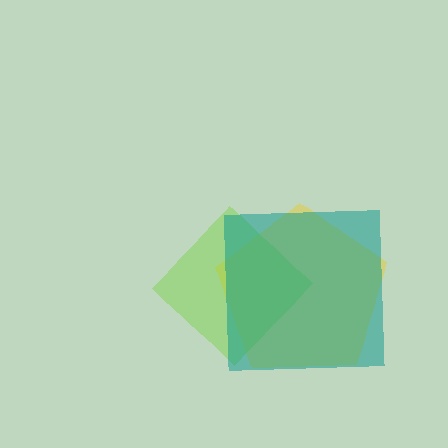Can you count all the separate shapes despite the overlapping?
Yes, there are 3 separate shapes.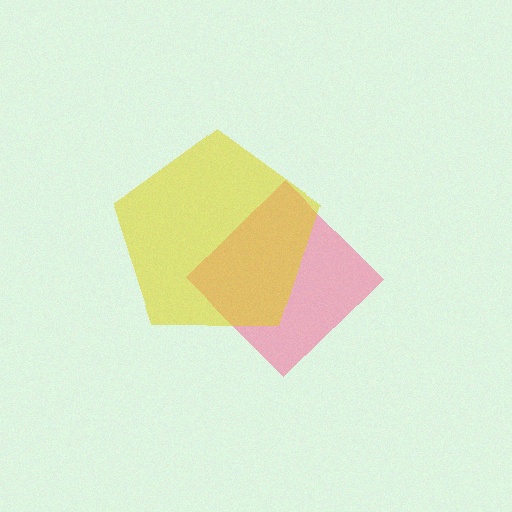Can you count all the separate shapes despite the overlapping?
Yes, there are 2 separate shapes.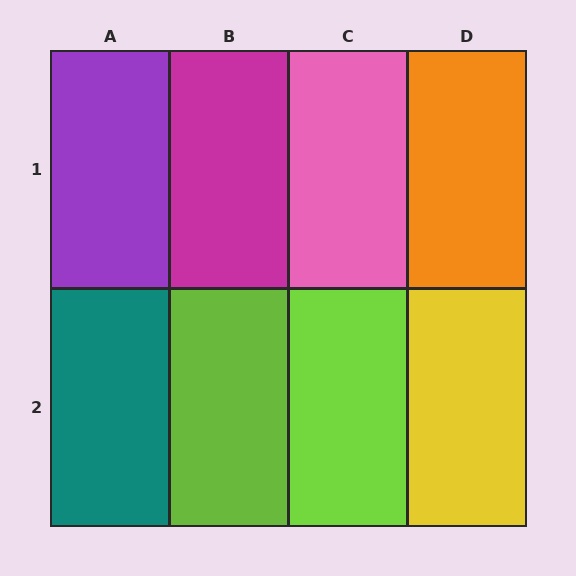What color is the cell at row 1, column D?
Orange.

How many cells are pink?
1 cell is pink.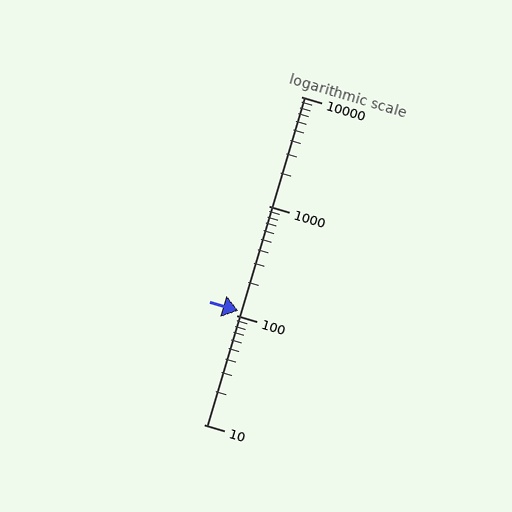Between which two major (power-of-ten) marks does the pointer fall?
The pointer is between 100 and 1000.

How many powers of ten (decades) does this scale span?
The scale spans 3 decades, from 10 to 10000.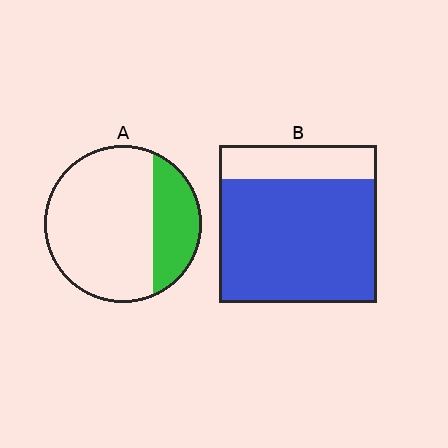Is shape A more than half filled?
No.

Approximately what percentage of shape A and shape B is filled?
A is approximately 25% and B is approximately 80%.